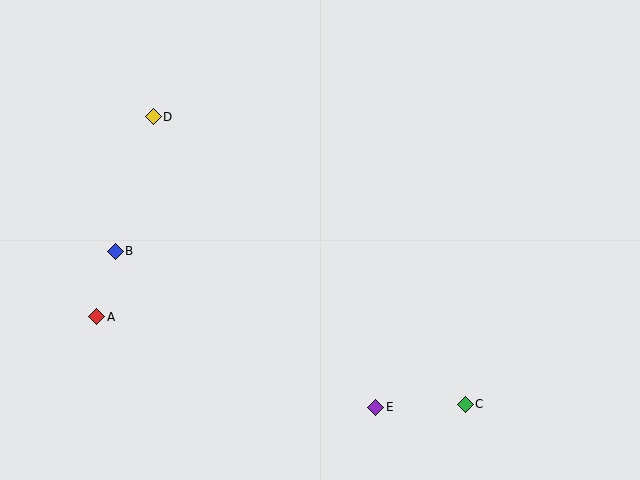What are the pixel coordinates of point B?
Point B is at (115, 251).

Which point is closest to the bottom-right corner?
Point C is closest to the bottom-right corner.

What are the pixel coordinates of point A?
Point A is at (97, 317).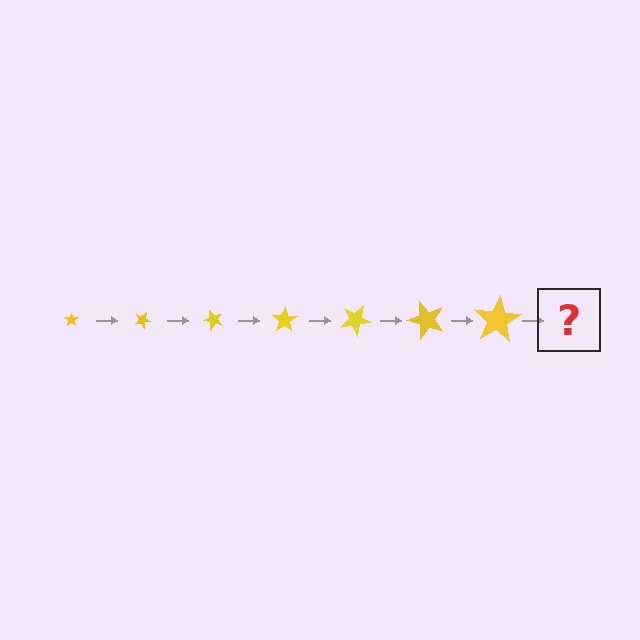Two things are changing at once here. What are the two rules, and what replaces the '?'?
The two rules are that the star grows larger each step and it rotates 25 degrees each step. The '?' should be a star, larger than the previous one and rotated 175 degrees from the start.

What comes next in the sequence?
The next element should be a star, larger than the previous one and rotated 175 degrees from the start.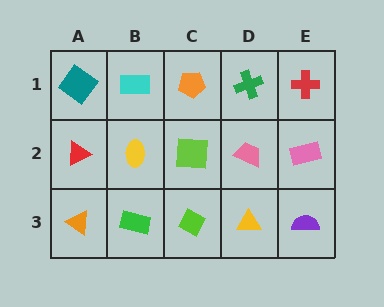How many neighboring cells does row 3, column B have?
3.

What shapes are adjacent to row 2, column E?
A red cross (row 1, column E), a purple semicircle (row 3, column E), a pink trapezoid (row 2, column D).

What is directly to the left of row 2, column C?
A yellow ellipse.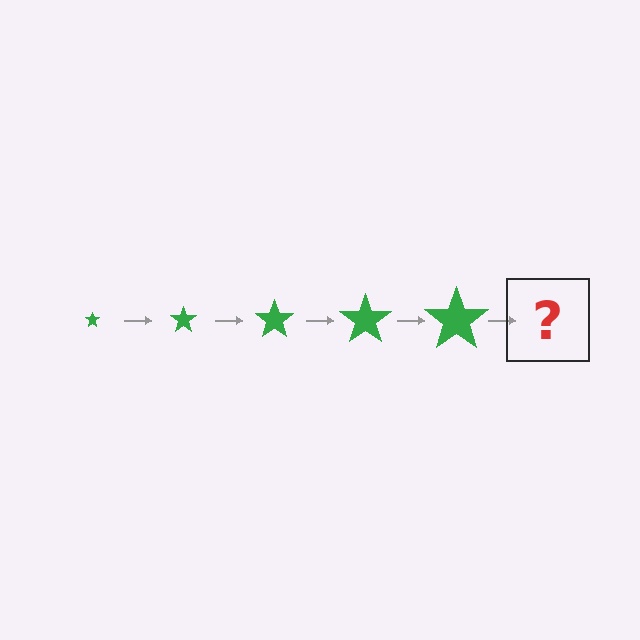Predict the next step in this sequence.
The next step is a green star, larger than the previous one.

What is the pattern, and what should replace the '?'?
The pattern is that the star gets progressively larger each step. The '?' should be a green star, larger than the previous one.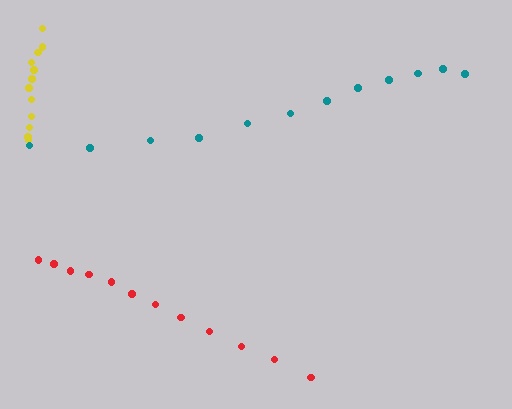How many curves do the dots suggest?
There are 3 distinct paths.